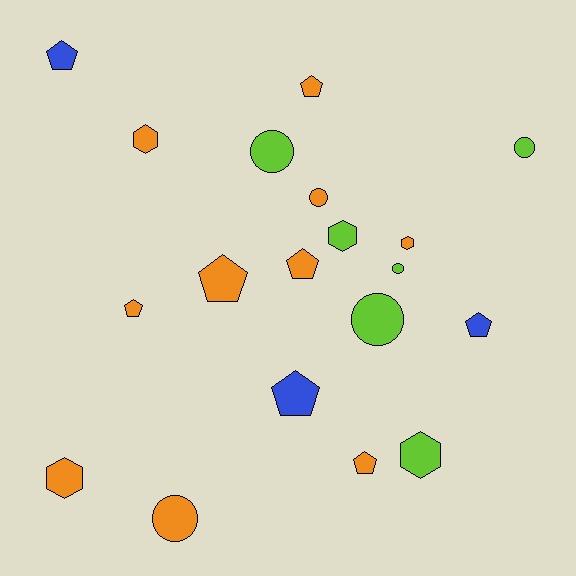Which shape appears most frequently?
Pentagon, with 8 objects.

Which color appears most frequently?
Orange, with 10 objects.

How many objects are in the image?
There are 19 objects.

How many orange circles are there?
There are 2 orange circles.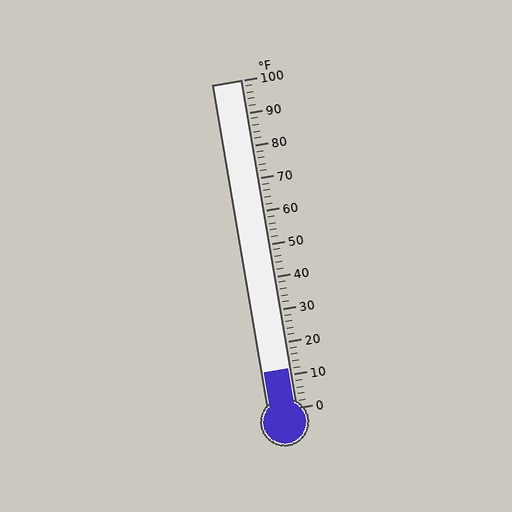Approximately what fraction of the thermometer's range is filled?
The thermometer is filled to approximately 10% of its range.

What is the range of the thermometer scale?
The thermometer scale ranges from 0°F to 100°F.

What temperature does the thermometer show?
The thermometer shows approximately 12°F.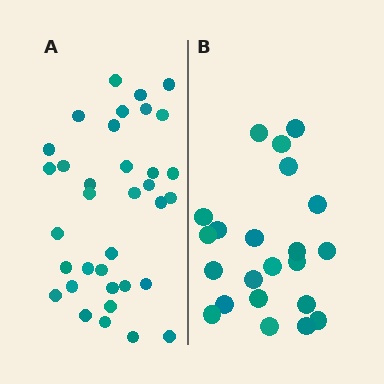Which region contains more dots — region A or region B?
Region A (the left region) has more dots.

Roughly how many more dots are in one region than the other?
Region A has approximately 15 more dots than region B.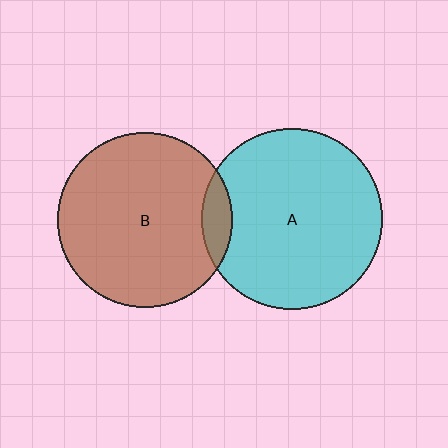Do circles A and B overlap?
Yes.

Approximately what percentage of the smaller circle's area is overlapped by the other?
Approximately 10%.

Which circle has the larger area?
Circle A (cyan).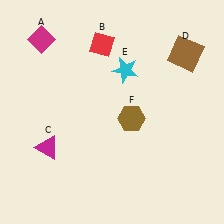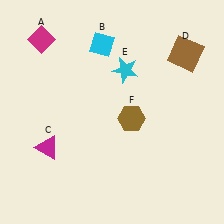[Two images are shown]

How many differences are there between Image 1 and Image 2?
There is 1 difference between the two images.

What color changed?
The diamond (B) changed from red in Image 1 to cyan in Image 2.